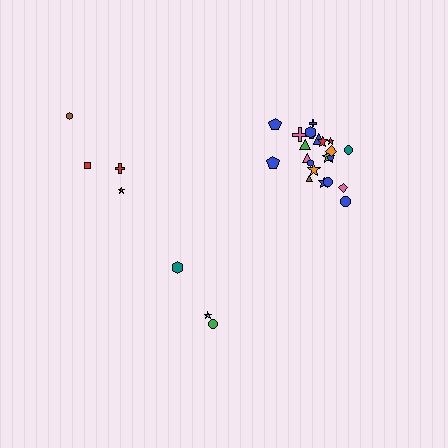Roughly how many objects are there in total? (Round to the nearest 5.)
Roughly 30 objects in total.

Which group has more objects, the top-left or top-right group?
The top-right group.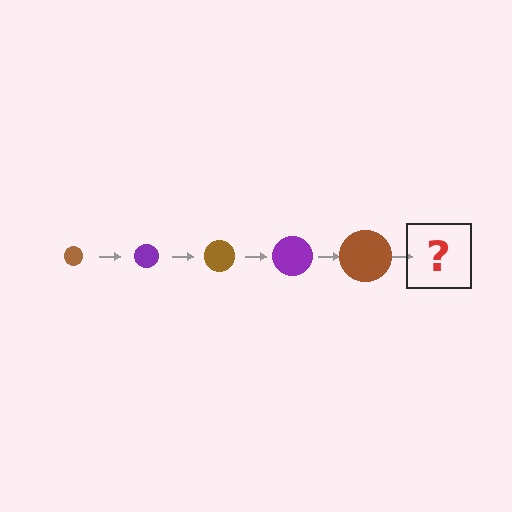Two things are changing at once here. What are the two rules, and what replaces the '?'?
The two rules are that the circle grows larger each step and the color cycles through brown and purple. The '?' should be a purple circle, larger than the previous one.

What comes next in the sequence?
The next element should be a purple circle, larger than the previous one.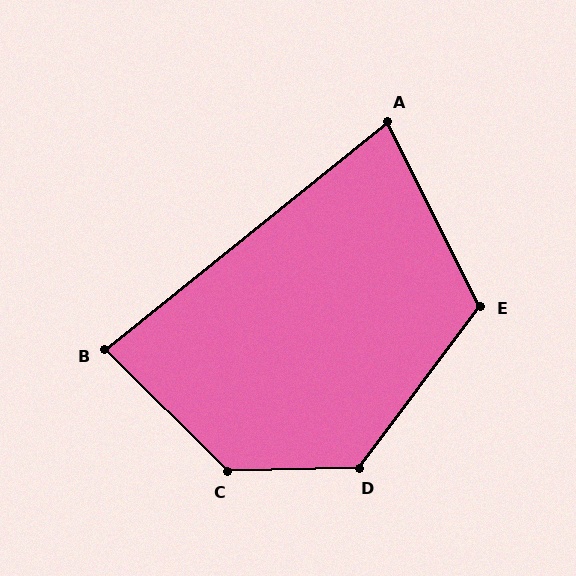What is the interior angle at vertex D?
Approximately 129 degrees (obtuse).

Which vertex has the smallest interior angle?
A, at approximately 78 degrees.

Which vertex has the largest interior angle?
C, at approximately 134 degrees.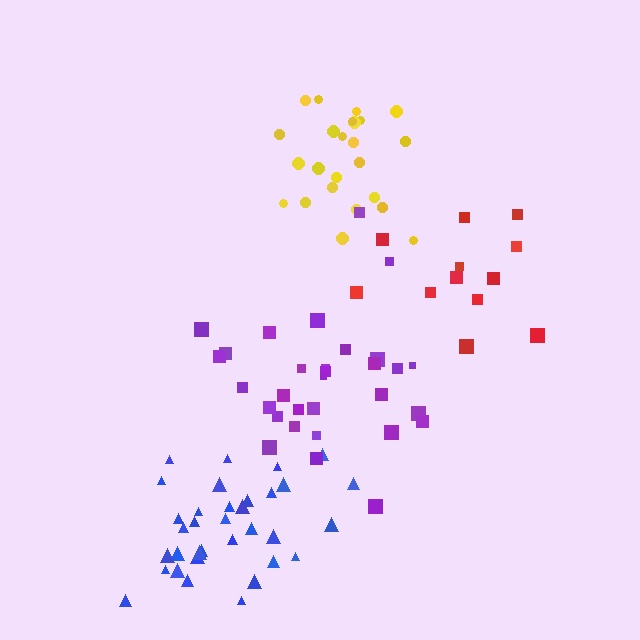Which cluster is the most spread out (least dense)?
Red.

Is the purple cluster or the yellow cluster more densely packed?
Yellow.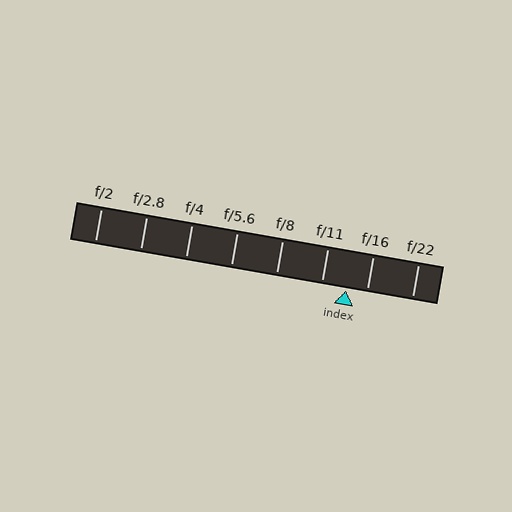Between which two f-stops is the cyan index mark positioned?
The index mark is between f/11 and f/16.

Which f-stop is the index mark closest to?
The index mark is closest to f/16.